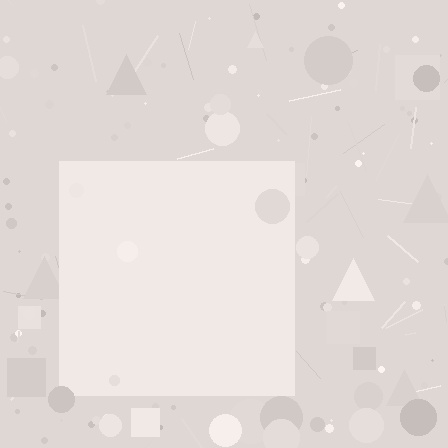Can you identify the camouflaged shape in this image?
The camouflaged shape is a square.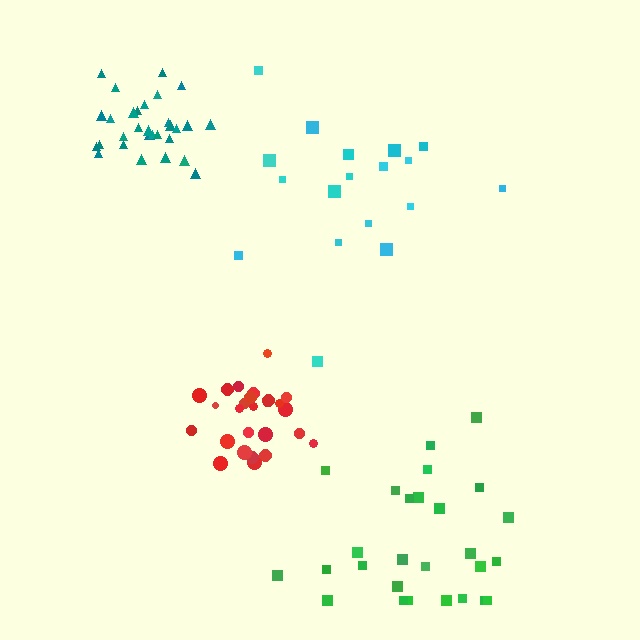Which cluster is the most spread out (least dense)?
Cyan.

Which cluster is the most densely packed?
Teal.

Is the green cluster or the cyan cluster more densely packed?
Green.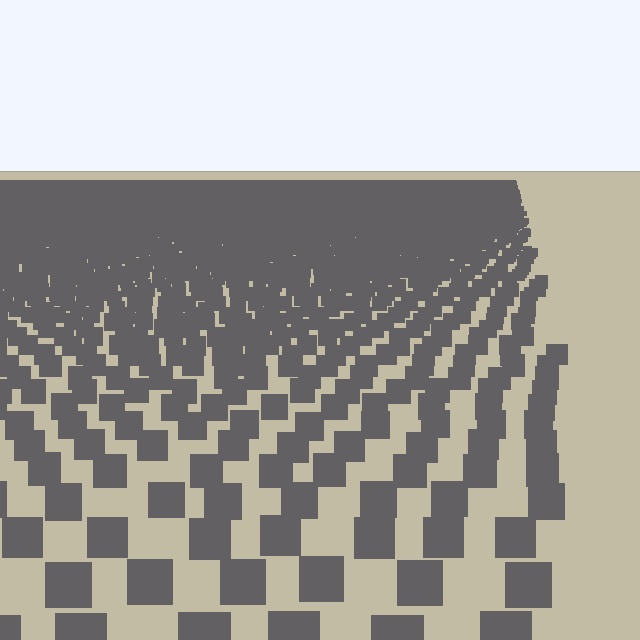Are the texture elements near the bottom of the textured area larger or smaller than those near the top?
Larger. Near the bottom, elements are closer to the viewer and appear at a bigger on-screen size.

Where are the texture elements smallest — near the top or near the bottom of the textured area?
Near the top.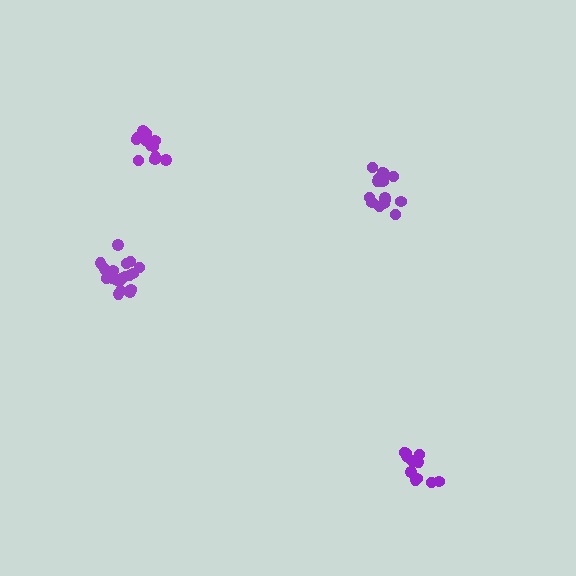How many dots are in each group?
Group 1: 13 dots, Group 2: 12 dots, Group 3: 16 dots, Group 4: 18 dots (59 total).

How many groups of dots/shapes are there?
There are 4 groups.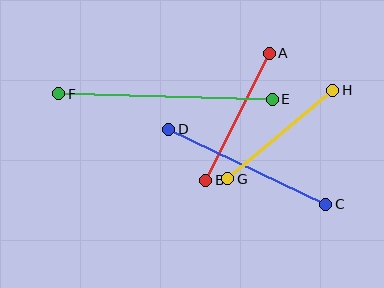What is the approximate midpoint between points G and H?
The midpoint is at approximately (280, 135) pixels.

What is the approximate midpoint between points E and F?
The midpoint is at approximately (165, 97) pixels.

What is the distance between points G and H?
The distance is approximately 137 pixels.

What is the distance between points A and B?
The distance is approximately 142 pixels.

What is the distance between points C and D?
The distance is approximately 174 pixels.